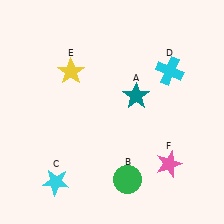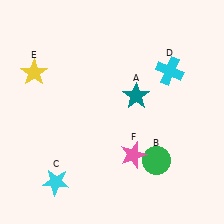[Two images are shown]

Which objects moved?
The objects that moved are: the green circle (B), the yellow star (E), the pink star (F).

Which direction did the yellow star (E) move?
The yellow star (E) moved left.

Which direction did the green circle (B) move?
The green circle (B) moved right.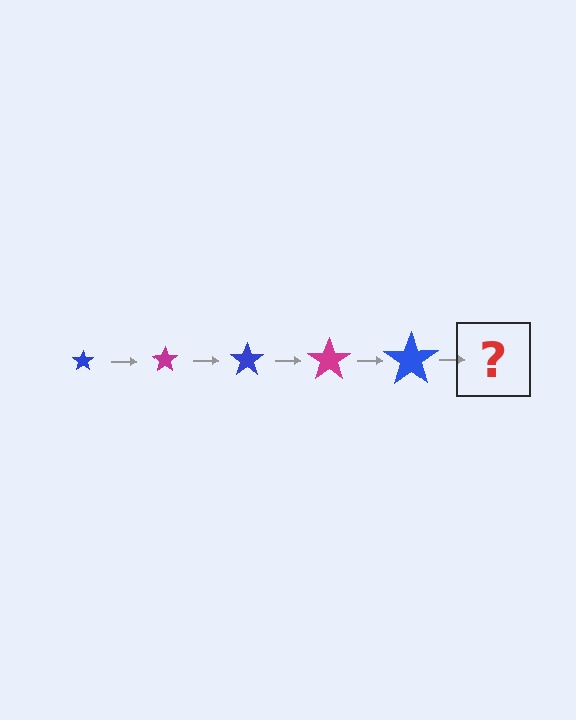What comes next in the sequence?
The next element should be a magenta star, larger than the previous one.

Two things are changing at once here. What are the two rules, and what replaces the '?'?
The two rules are that the star grows larger each step and the color cycles through blue and magenta. The '?' should be a magenta star, larger than the previous one.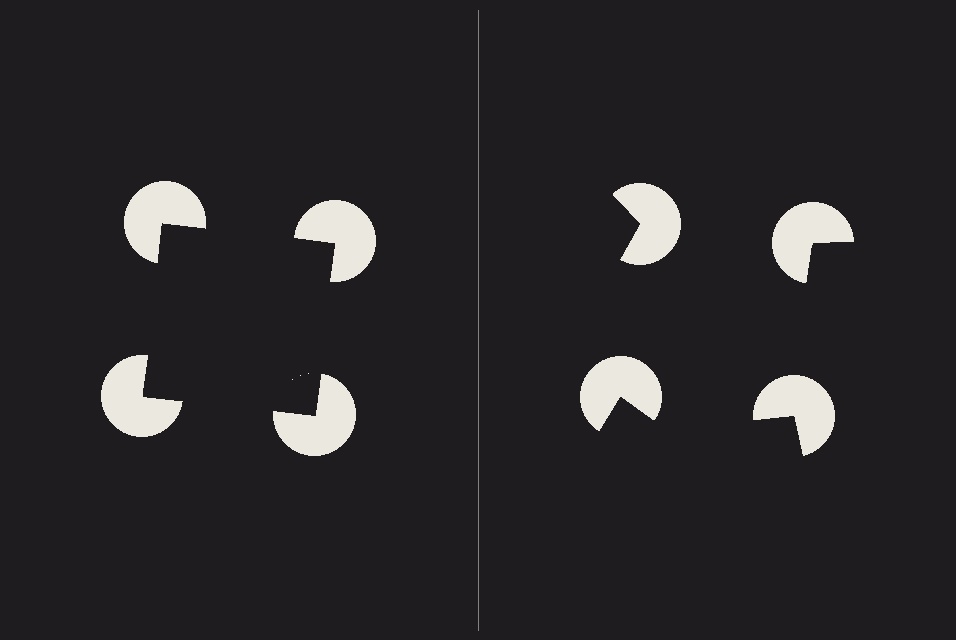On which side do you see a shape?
An illusory square appears on the left side. On the right side the wedge cuts are rotated, so no coherent shape forms.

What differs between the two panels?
The pac-man discs are positioned identically on both sides; only the wedge orientations differ. On the left they align to a square; on the right they are misaligned.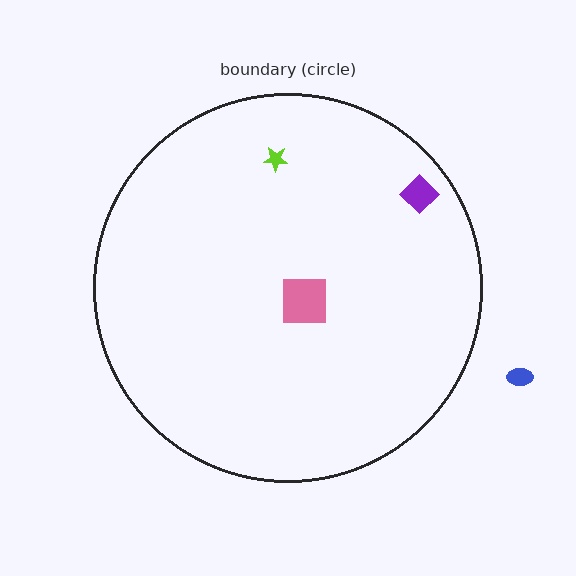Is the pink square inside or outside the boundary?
Inside.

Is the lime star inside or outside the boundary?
Inside.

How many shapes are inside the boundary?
3 inside, 1 outside.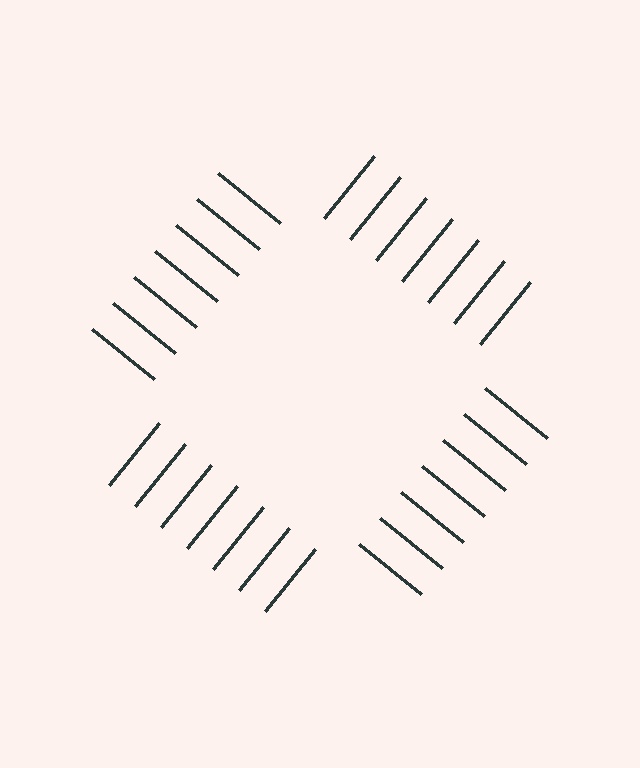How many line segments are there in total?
28 — 7 along each of the 4 edges.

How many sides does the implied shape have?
4 sides — the line-ends trace a square.